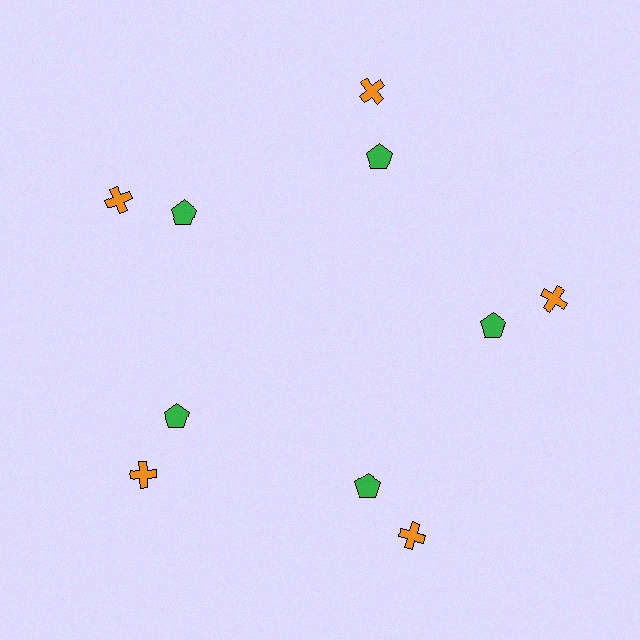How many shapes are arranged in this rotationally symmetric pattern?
There are 10 shapes, arranged in 5 groups of 2.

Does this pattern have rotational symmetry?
Yes, this pattern has 5-fold rotational symmetry. It looks the same after rotating 72 degrees around the center.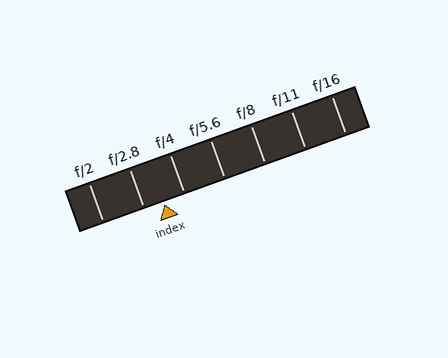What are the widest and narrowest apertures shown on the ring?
The widest aperture shown is f/2 and the narrowest is f/16.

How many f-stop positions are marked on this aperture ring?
There are 7 f-stop positions marked.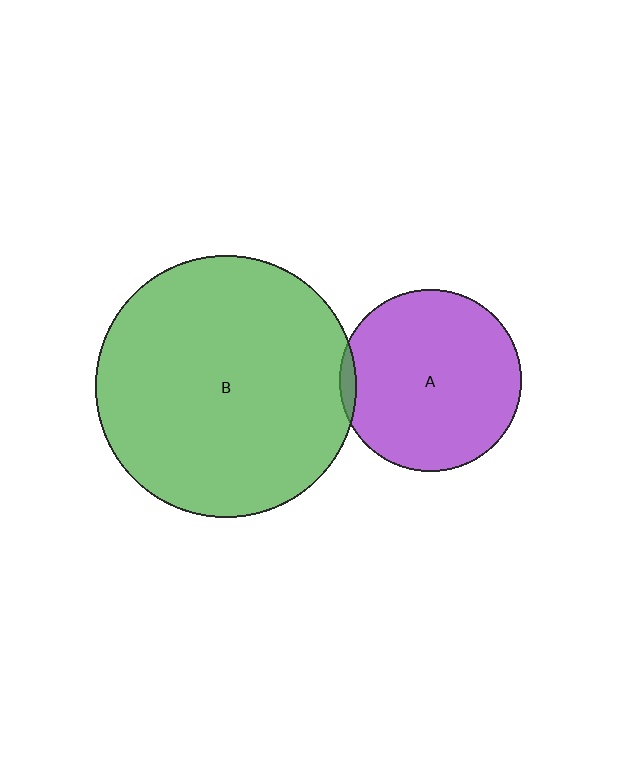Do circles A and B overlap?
Yes.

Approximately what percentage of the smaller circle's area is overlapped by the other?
Approximately 5%.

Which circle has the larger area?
Circle B (green).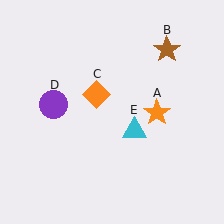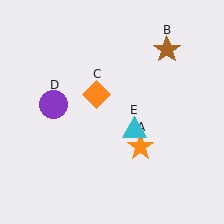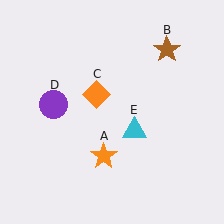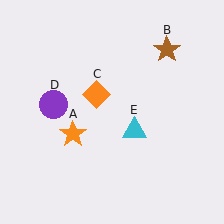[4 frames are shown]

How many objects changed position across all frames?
1 object changed position: orange star (object A).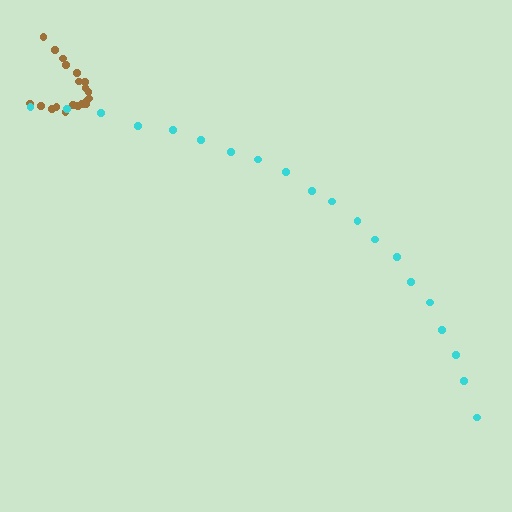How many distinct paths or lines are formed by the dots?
There are 2 distinct paths.